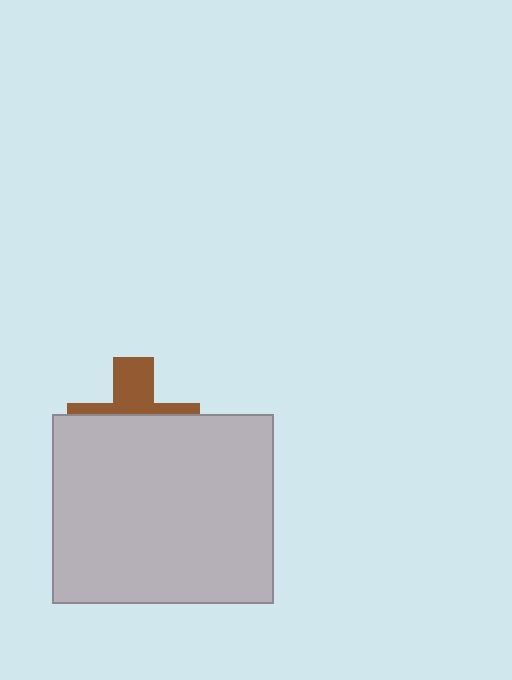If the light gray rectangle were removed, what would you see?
You would see the complete brown cross.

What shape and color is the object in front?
The object in front is a light gray rectangle.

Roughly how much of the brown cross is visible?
A small part of it is visible (roughly 35%).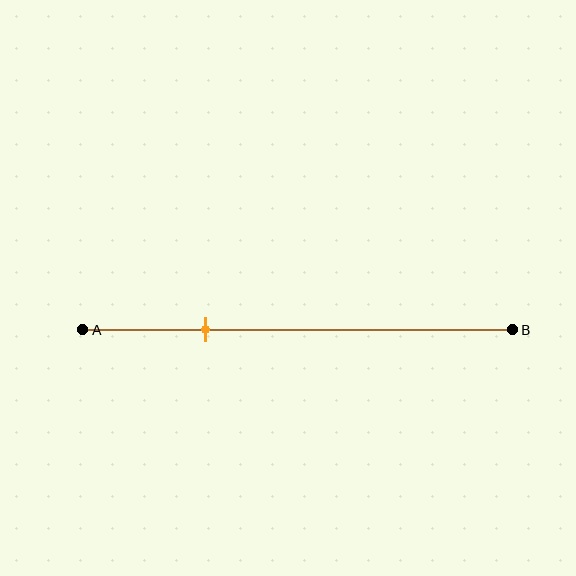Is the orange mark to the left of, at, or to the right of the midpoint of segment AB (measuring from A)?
The orange mark is to the left of the midpoint of segment AB.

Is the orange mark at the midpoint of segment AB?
No, the mark is at about 30% from A, not at the 50% midpoint.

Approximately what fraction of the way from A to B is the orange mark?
The orange mark is approximately 30% of the way from A to B.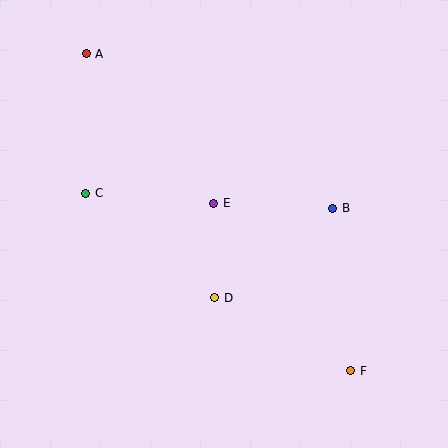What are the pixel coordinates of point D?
Point D is at (215, 298).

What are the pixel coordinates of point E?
Point E is at (214, 203).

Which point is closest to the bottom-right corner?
Point F is closest to the bottom-right corner.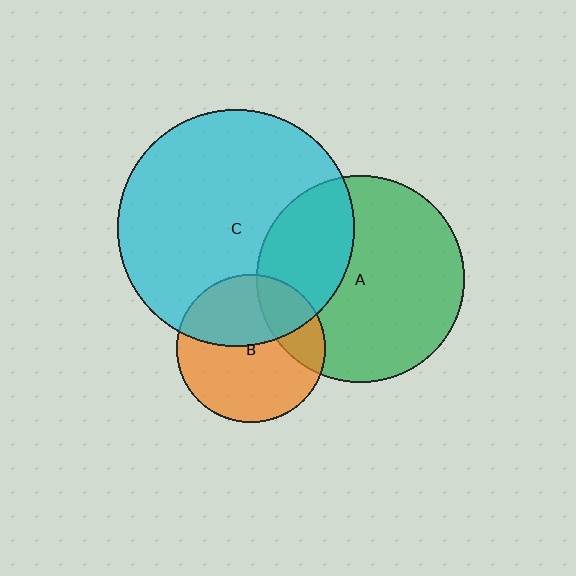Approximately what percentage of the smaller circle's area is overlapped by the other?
Approximately 30%.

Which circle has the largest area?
Circle C (cyan).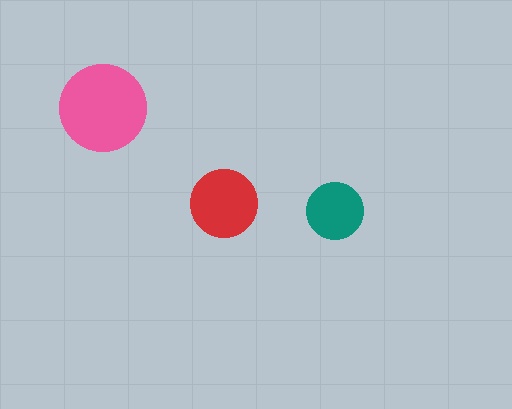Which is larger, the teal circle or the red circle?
The red one.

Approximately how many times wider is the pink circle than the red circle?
About 1.5 times wider.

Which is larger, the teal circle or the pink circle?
The pink one.